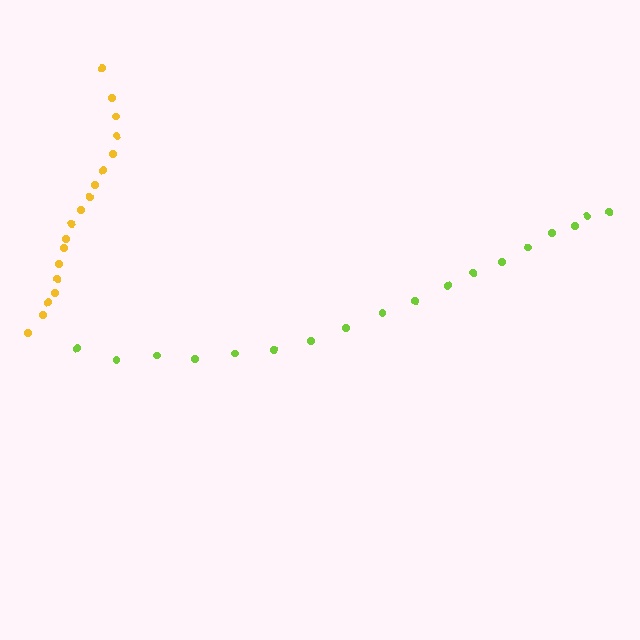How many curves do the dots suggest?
There are 2 distinct paths.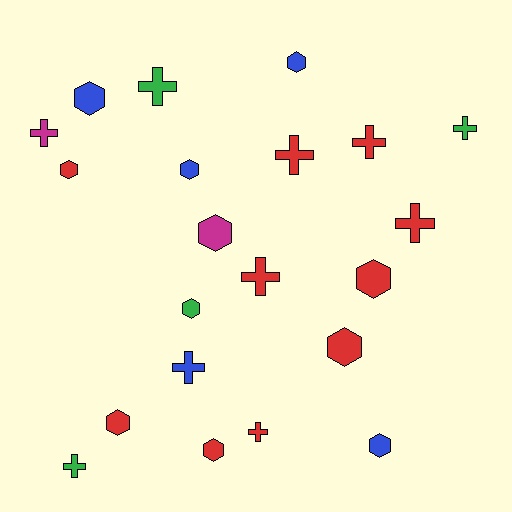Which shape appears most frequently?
Hexagon, with 11 objects.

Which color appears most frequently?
Red, with 10 objects.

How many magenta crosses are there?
There is 1 magenta cross.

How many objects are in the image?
There are 21 objects.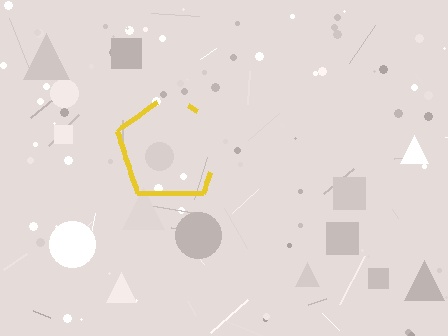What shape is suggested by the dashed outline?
The dashed outline suggests a pentagon.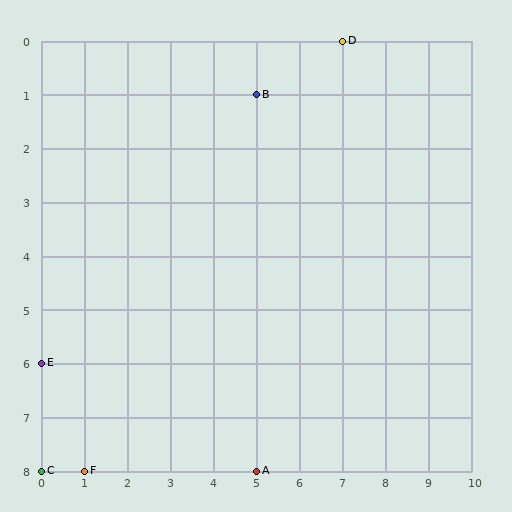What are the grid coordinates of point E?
Point E is at grid coordinates (0, 6).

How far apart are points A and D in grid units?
Points A and D are 2 columns and 8 rows apart (about 8.2 grid units diagonally).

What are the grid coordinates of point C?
Point C is at grid coordinates (0, 8).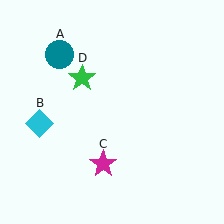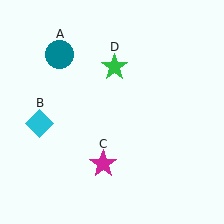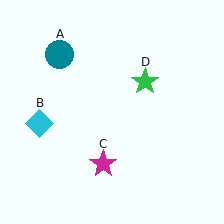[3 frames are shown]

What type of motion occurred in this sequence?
The green star (object D) rotated clockwise around the center of the scene.